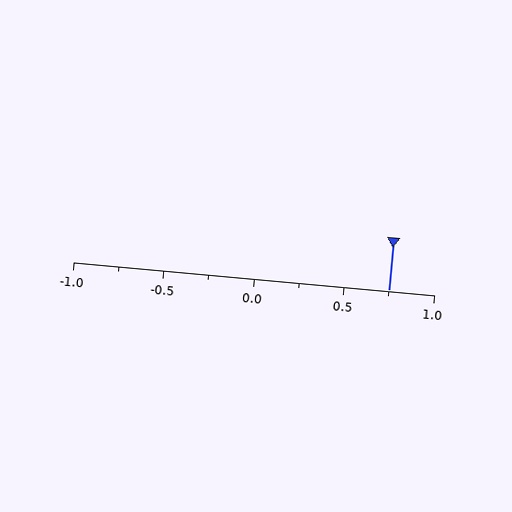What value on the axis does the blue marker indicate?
The marker indicates approximately 0.75.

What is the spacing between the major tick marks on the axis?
The major ticks are spaced 0.5 apart.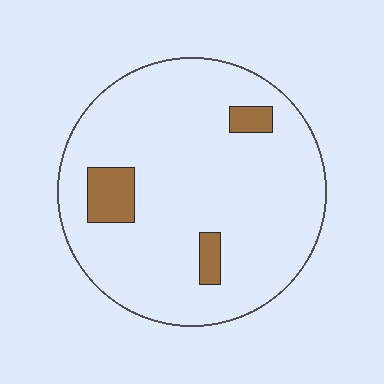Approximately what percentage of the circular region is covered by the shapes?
Approximately 10%.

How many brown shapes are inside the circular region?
3.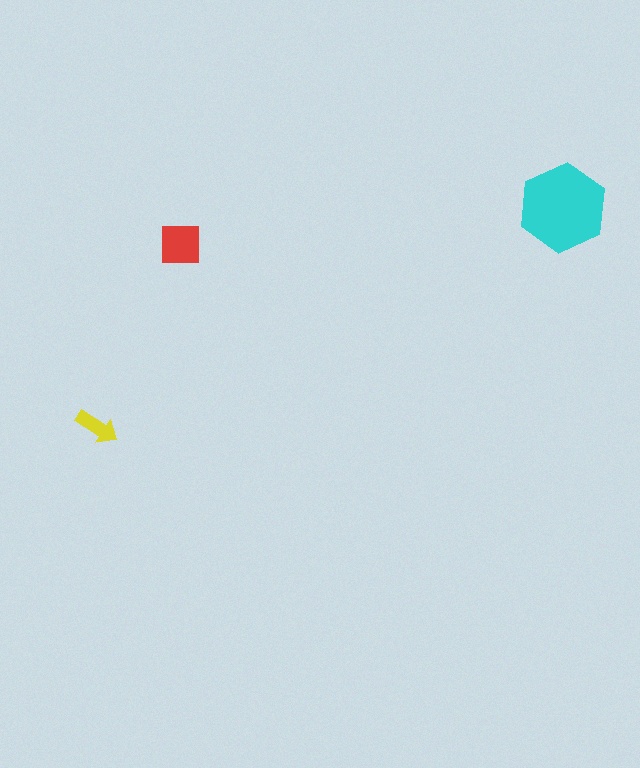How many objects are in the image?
There are 3 objects in the image.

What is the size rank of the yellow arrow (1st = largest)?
3rd.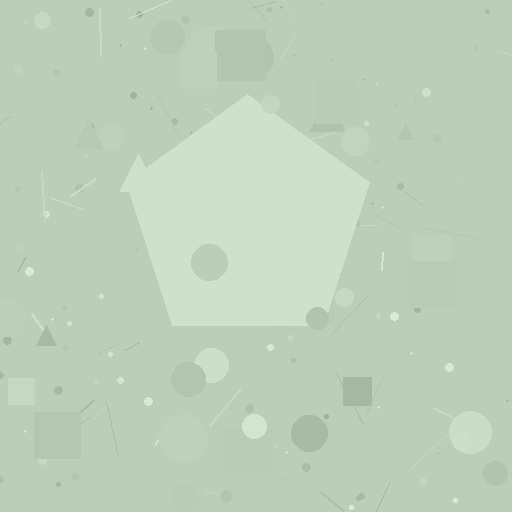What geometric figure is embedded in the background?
A pentagon is embedded in the background.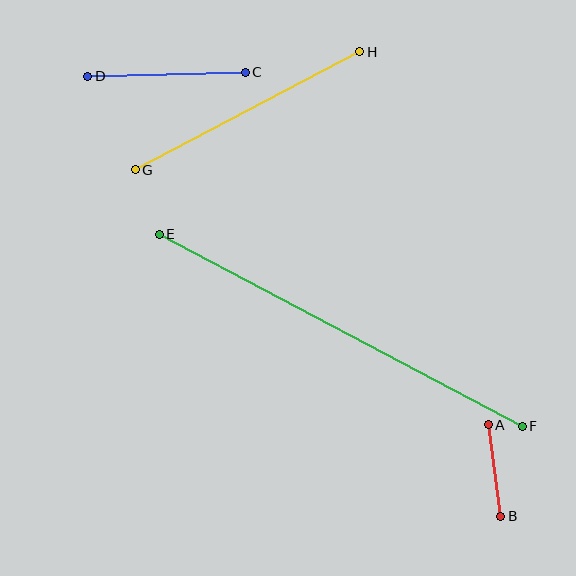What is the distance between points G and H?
The distance is approximately 254 pixels.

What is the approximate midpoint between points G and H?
The midpoint is at approximately (248, 111) pixels.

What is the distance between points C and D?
The distance is approximately 158 pixels.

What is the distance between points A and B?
The distance is approximately 92 pixels.